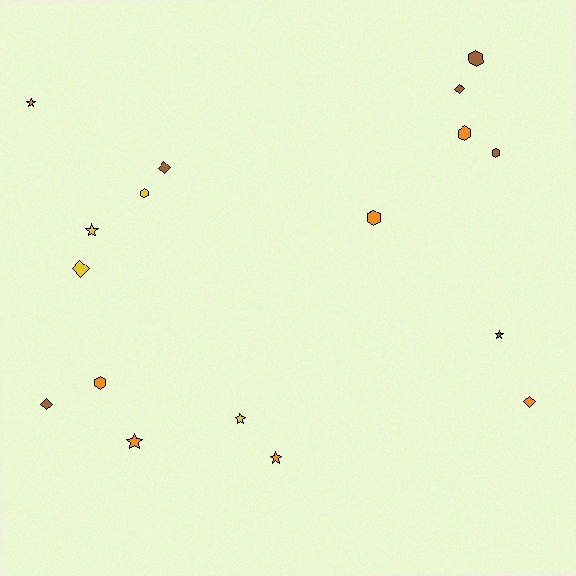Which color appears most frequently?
Orange, with 7 objects.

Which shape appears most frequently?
Hexagon, with 6 objects.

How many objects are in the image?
There are 17 objects.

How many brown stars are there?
There is 1 brown star.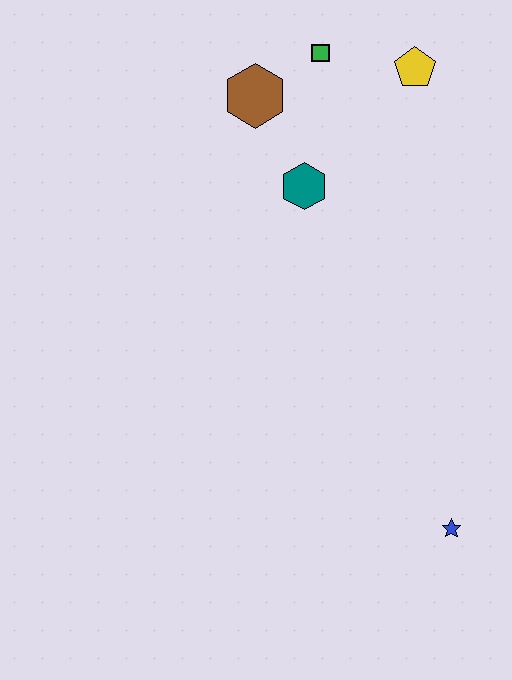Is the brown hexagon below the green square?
Yes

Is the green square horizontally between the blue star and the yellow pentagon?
No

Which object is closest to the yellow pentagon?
The green square is closest to the yellow pentagon.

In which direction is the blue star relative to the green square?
The blue star is below the green square.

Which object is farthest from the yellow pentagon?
The blue star is farthest from the yellow pentagon.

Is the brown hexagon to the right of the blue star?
No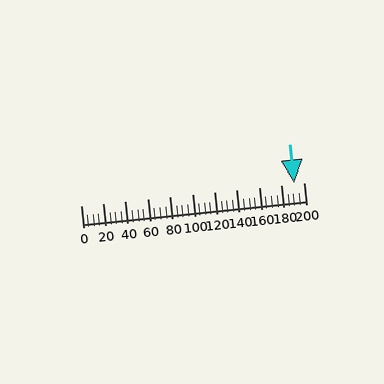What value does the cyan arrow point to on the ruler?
The cyan arrow points to approximately 191.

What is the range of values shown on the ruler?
The ruler shows values from 0 to 200.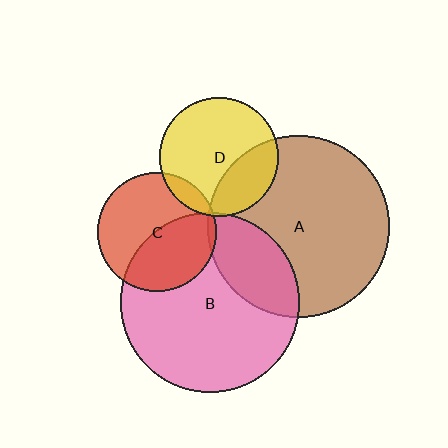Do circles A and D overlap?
Yes.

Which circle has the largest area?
Circle A (brown).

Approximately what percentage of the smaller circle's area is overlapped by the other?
Approximately 30%.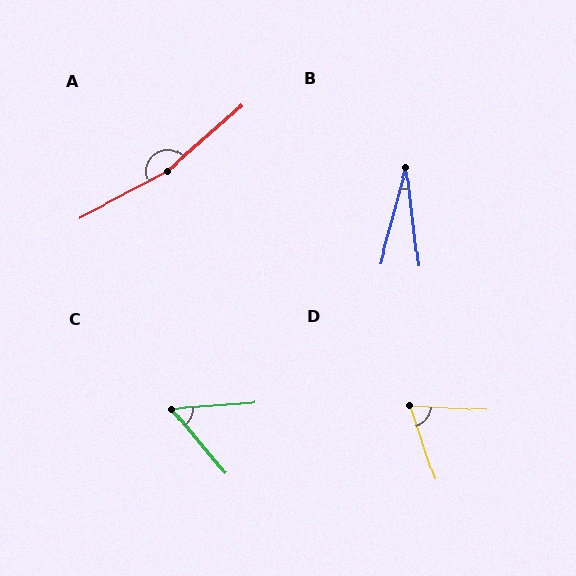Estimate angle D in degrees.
Approximately 68 degrees.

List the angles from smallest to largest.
B (22°), C (55°), D (68°), A (166°).